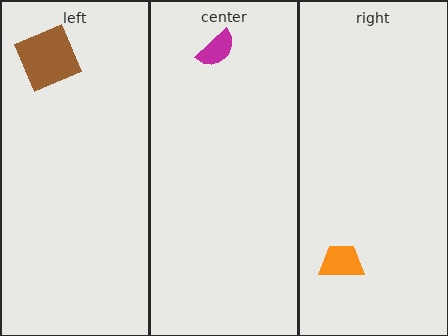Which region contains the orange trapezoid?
The right region.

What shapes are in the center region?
The magenta semicircle.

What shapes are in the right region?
The orange trapezoid.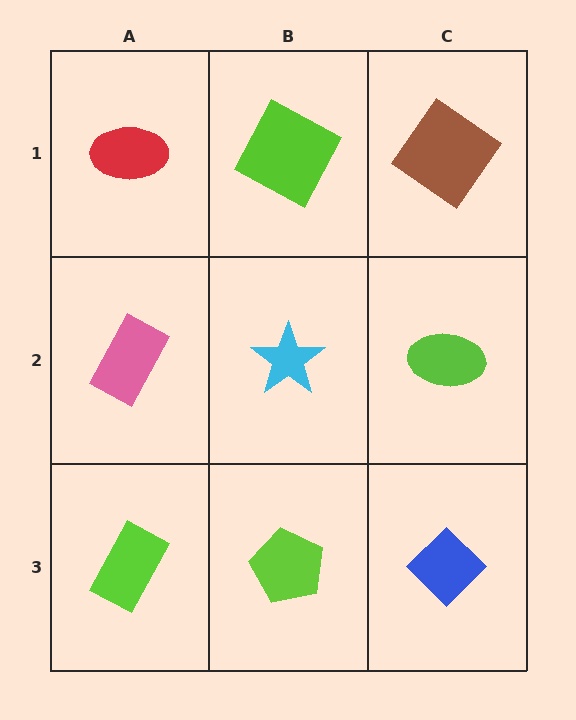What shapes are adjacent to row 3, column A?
A pink rectangle (row 2, column A), a lime pentagon (row 3, column B).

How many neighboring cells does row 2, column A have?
3.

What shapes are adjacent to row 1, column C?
A lime ellipse (row 2, column C), a lime square (row 1, column B).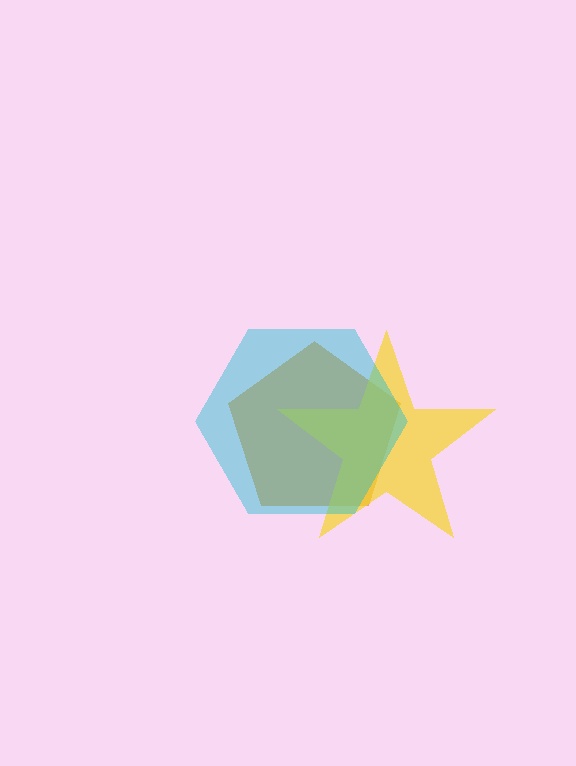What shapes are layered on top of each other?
The layered shapes are: an orange pentagon, a yellow star, a cyan hexagon.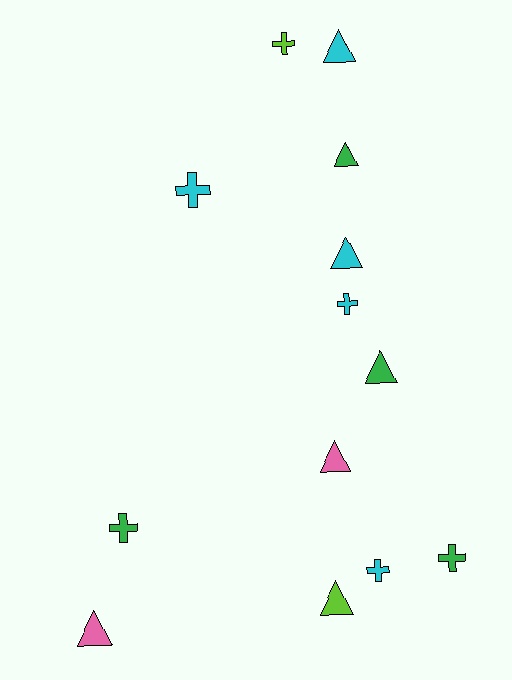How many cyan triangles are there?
There are 2 cyan triangles.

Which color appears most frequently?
Cyan, with 5 objects.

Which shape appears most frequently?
Triangle, with 7 objects.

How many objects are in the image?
There are 13 objects.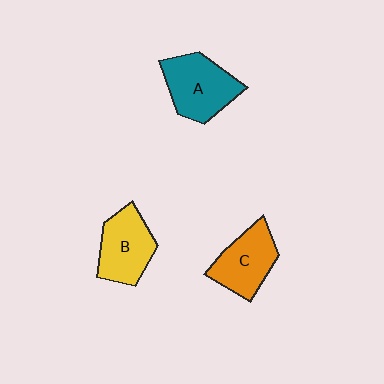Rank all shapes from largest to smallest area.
From largest to smallest: A (teal), B (yellow), C (orange).